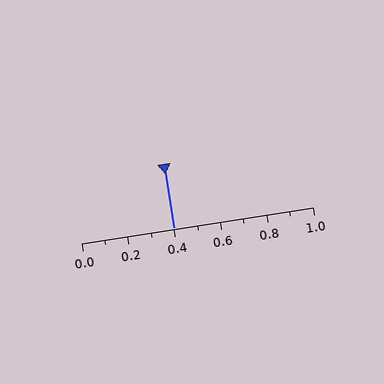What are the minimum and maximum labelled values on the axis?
The axis runs from 0.0 to 1.0.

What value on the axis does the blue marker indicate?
The marker indicates approximately 0.4.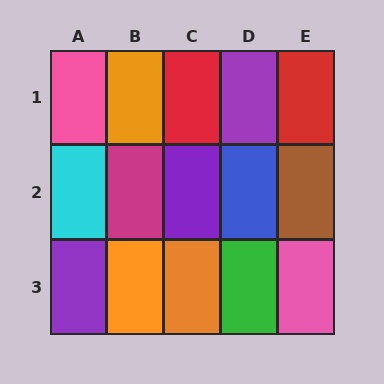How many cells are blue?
1 cell is blue.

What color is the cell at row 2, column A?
Cyan.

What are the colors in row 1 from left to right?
Pink, orange, red, purple, red.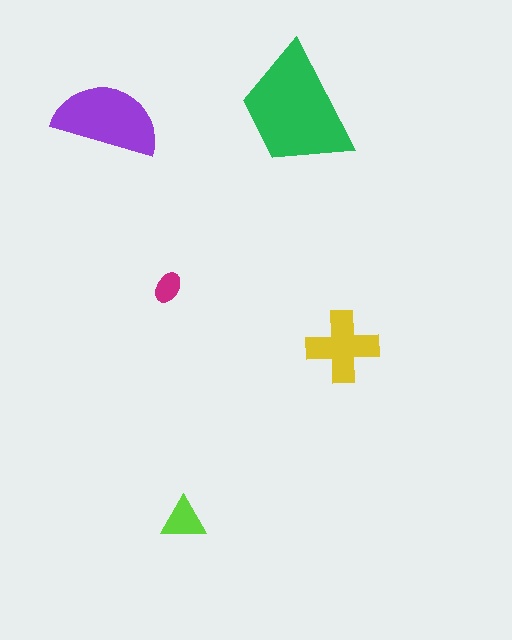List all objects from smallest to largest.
The magenta ellipse, the lime triangle, the yellow cross, the purple semicircle, the green trapezoid.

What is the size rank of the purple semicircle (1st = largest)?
2nd.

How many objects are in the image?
There are 5 objects in the image.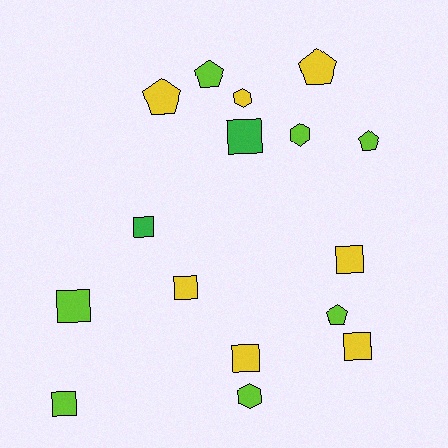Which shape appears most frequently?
Square, with 8 objects.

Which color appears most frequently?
Lime, with 7 objects.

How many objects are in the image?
There are 16 objects.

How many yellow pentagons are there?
There are 2 yellow pentagons.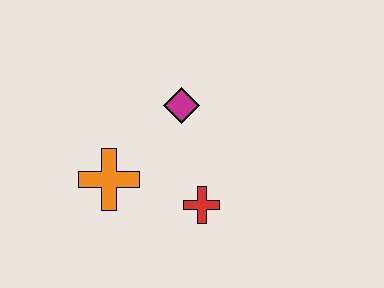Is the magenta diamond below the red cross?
No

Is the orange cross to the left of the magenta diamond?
Yes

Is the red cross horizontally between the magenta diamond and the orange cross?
No